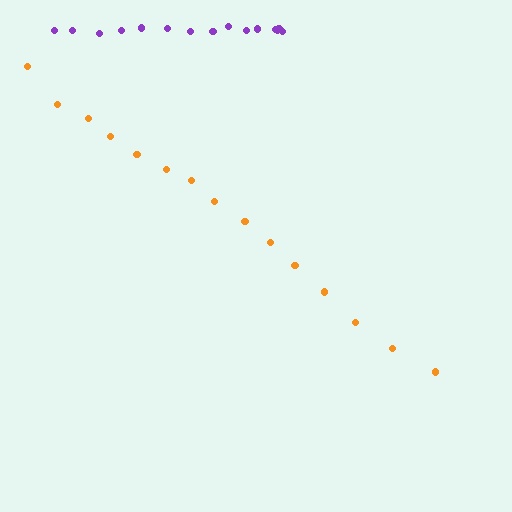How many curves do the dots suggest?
There are 2 distinct paths.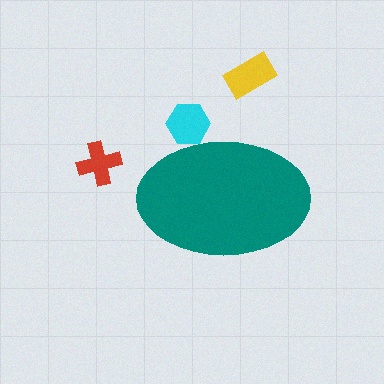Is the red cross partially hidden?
No, the red cross is fully visible.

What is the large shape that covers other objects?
A teal ellipse.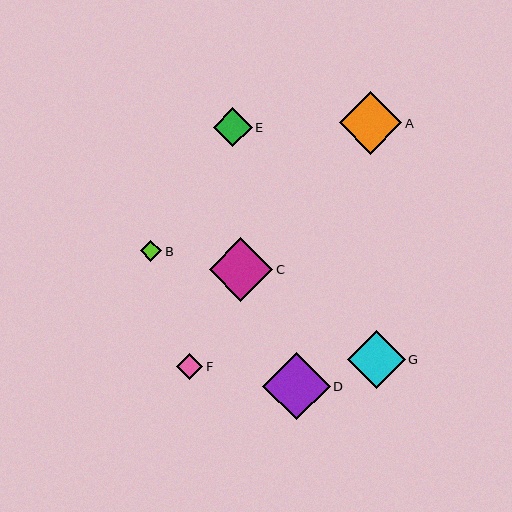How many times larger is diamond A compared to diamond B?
Diamond A is approximately 3.0 times the size of diamond B.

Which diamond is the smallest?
Diamond B is the smallest with a size of approximately 21 pixels.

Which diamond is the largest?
Diamond D is the largest with a size of approximately 68 pixels.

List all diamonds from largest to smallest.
From largest to smallest: D, C, A, G, E, F, B.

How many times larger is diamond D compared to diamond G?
Diamond D is approximately 1.2 times the size of diamond G.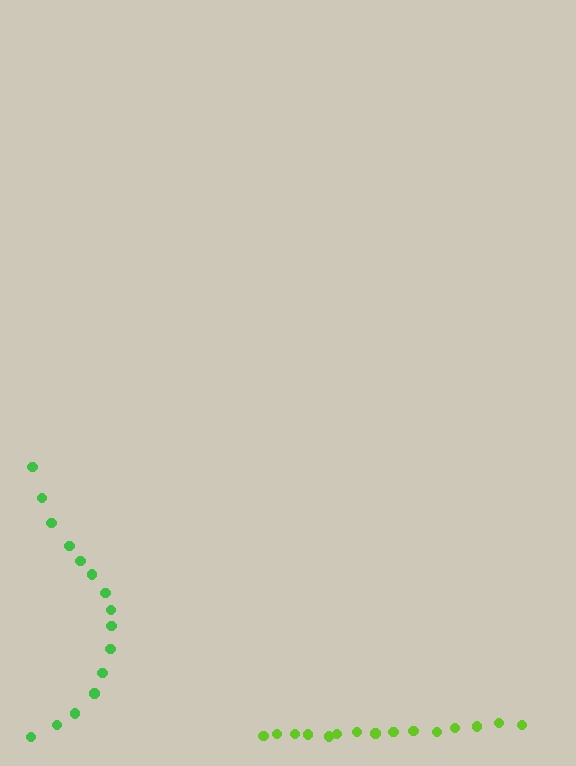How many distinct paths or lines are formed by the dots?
There are 2 distinct paths.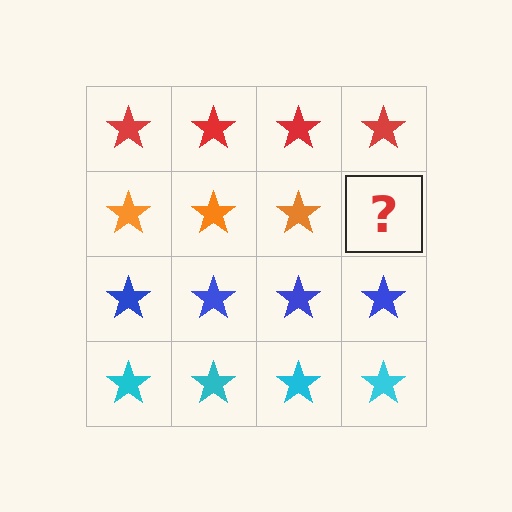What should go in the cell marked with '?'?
The missing cell should contain an orange star.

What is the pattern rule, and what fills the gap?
The rule is that each row has a consistent color. The gap should be filled with an orange star.